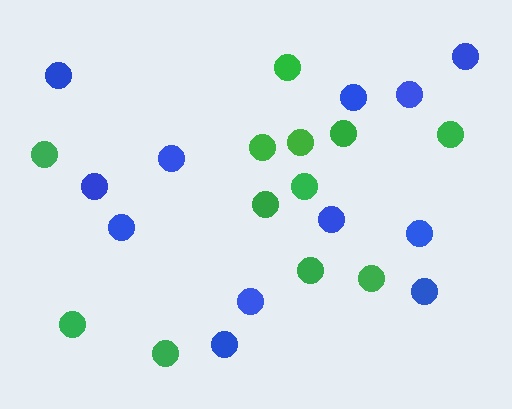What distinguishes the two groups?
There are 2 groups: one group of green circles (12) and one group of blue circles (12).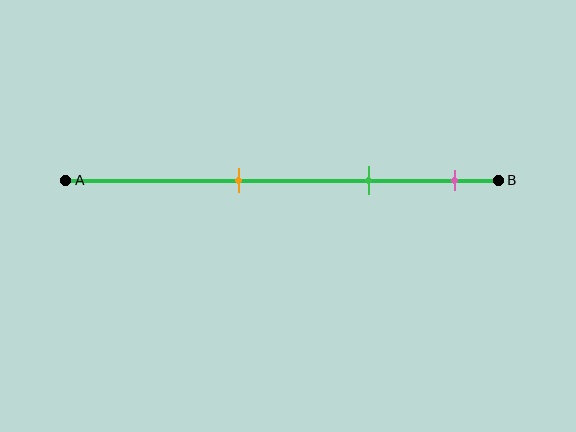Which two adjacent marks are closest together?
The green and pink marks are the closest adjacent pair.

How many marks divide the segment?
There are 3 marks dividing the segment.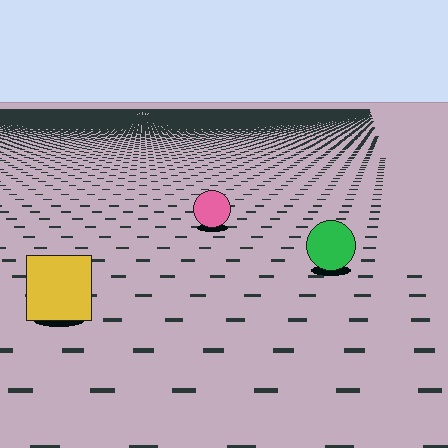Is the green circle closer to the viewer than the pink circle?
Yes. The green circle is closer — you can tell from the texture gradient: the ground texture is coarser near it.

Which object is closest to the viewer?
The yellow square is closest. The texture marks near it are larger and more spread out.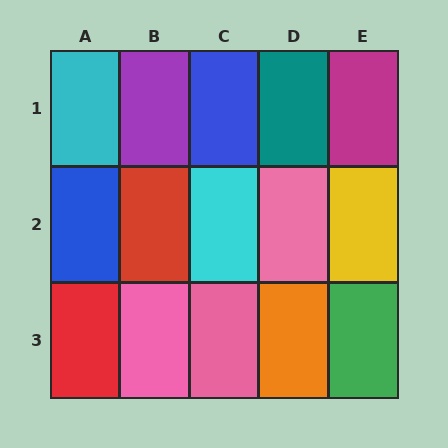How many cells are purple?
1 cell is purple.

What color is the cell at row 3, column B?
Pink.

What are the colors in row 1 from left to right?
Cyan, purple, blue, teal, magenta.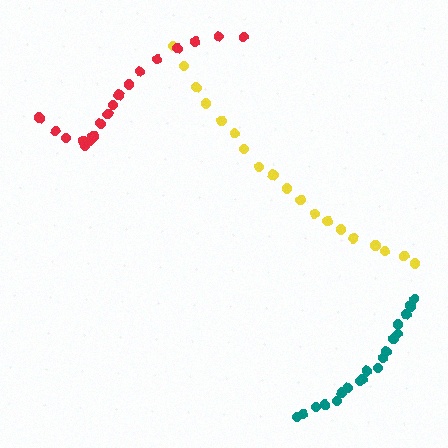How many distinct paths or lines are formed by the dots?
There are 3 distinct paths.